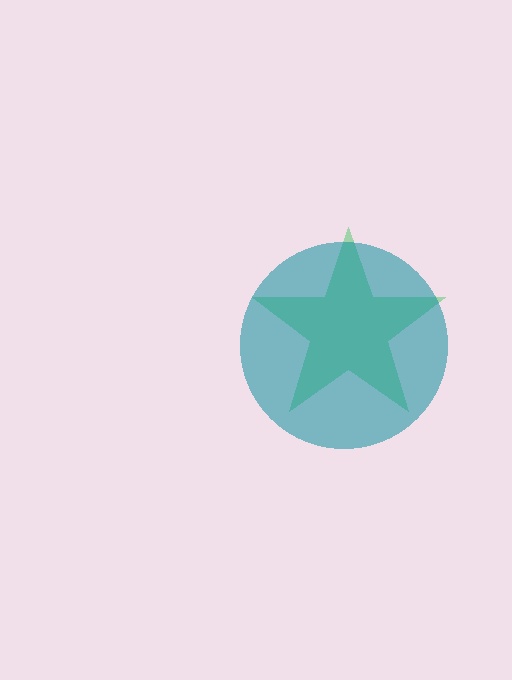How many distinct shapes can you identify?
There are 2 distinct shapes: a green star, a teal circle.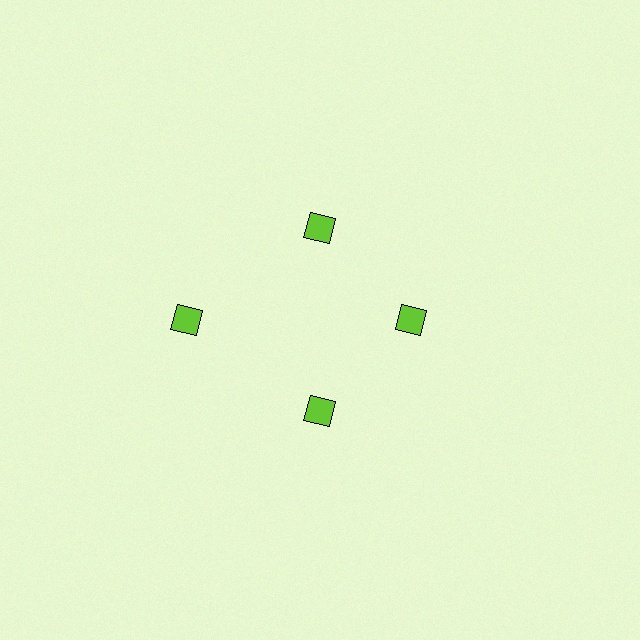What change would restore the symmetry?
The symmetry would be restored by moving it inward, back onto the ring so that all 4 diamonds sit at equal angles and equal distance from the center.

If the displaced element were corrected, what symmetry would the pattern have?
It would have 4-fold rotational symmetry — the pattern would map onto itself every 90 degrees.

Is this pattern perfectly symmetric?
No. The 4 lime diamonds are arranged in a ring, but one element near the 9 o'clock position is pushed outward from the center, breaking the 4-fold rotational symmetry.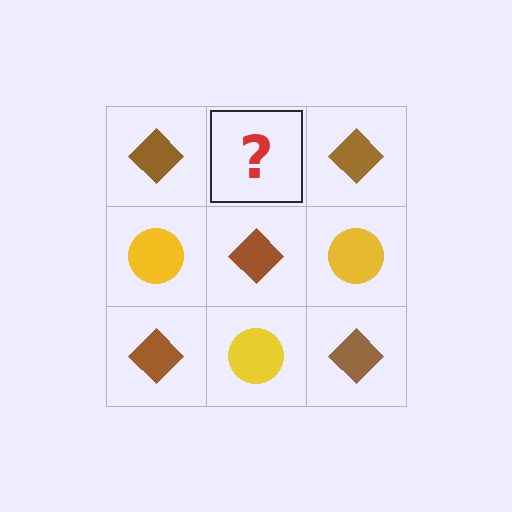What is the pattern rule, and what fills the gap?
The rule is that it alternates brown diamond and yellow circle in a checkerboard pattern. The gap should be filled with a yellow circle.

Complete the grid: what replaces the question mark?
The question mark should be replaced with a yellow circle.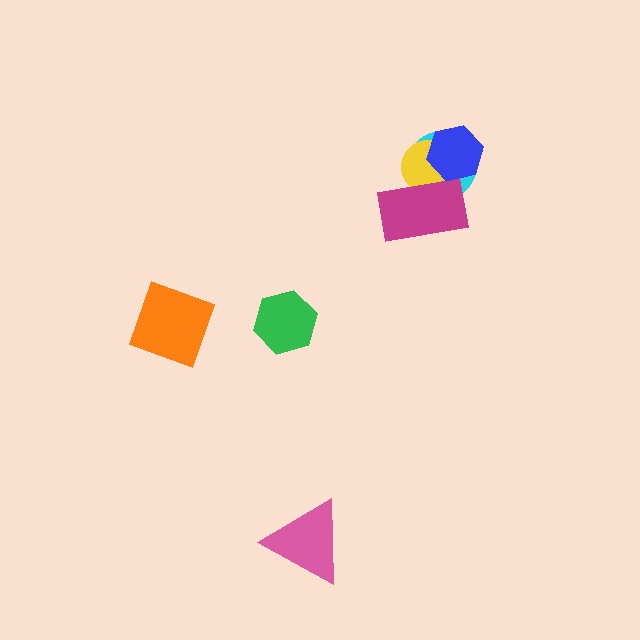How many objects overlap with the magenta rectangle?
2 objects overlap with the magenta rectangle.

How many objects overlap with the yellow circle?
3 objects overlap with the yellow circle.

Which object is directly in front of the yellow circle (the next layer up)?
The magenta rectangle is directly in front of the yellow circle.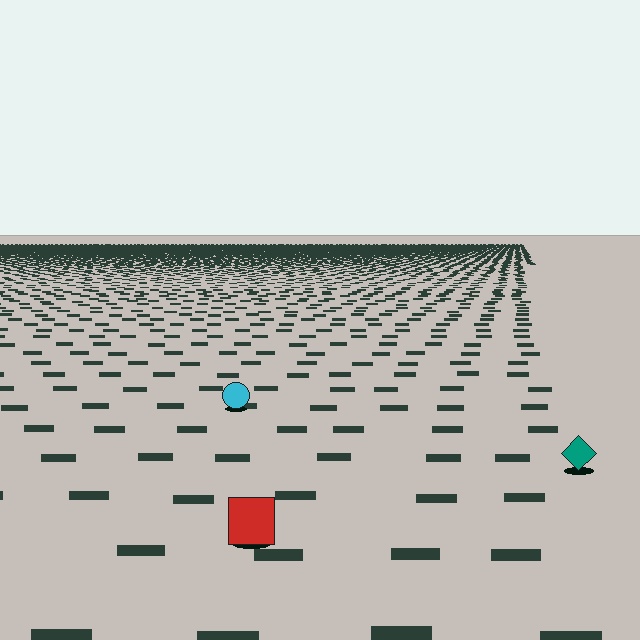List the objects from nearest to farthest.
From nearest to farthest: the red square, the teal diamond, the cyan circle.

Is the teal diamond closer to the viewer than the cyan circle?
Yes. The teal diamond is closer — you can tell from the texture gradient: the ground texture is coarser near it.